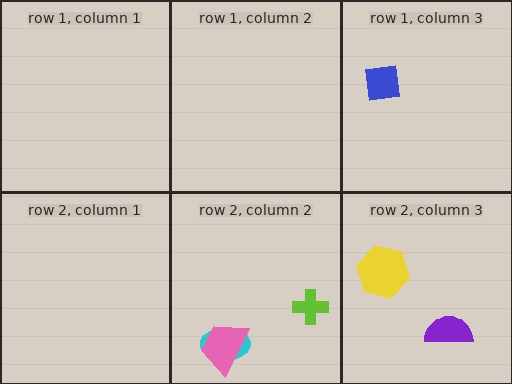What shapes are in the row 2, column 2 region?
The cyan ellipse, the lime cross, the pink trapezoid.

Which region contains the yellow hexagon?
The row 2, column 3 region.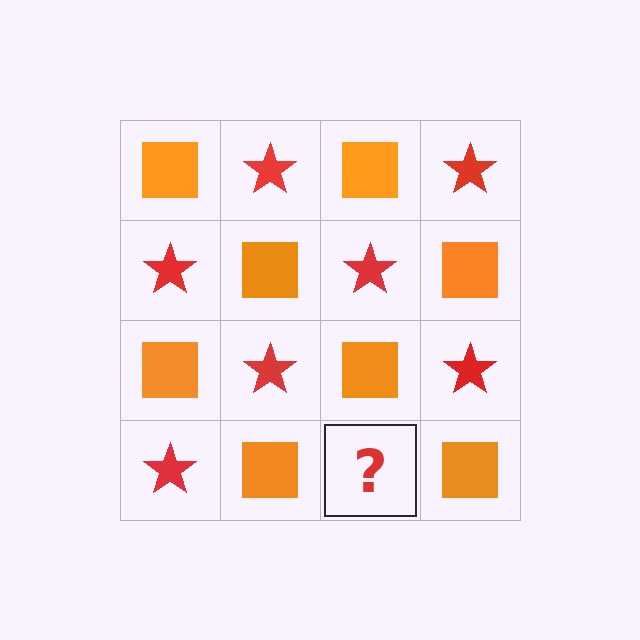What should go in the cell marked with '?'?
The missing cell should contain a red star.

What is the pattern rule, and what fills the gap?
The rule is that it alternates orange square and red star in a checkerboard pattern. The gap should be filled with a red star.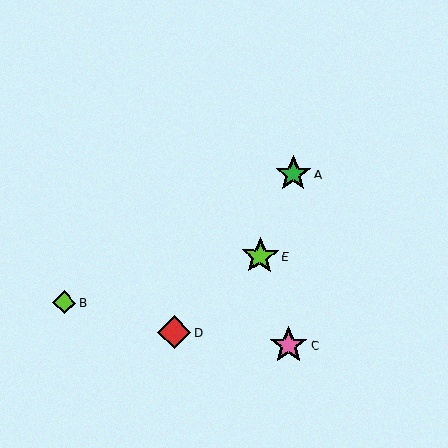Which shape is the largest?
The pink star (labeled C) is the largest.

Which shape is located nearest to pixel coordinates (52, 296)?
The lime diamond (labeled B) at (64, 303) is nearest to that location.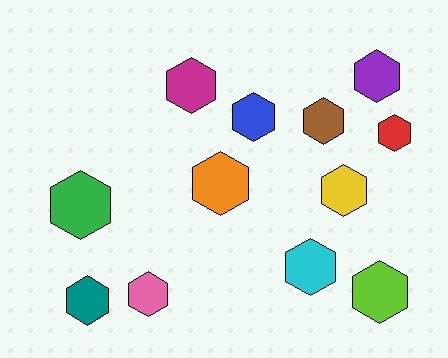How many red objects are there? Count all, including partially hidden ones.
There is 1 red object.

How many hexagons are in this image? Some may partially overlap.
There are 12 hexagons.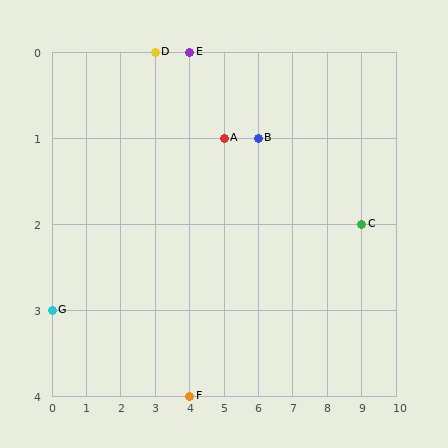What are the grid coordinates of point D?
Point D is at grid coordinates (3, 0).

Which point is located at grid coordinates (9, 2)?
Point C is at (9, 2).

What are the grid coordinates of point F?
Point F is at grid coordinates (4, 4).